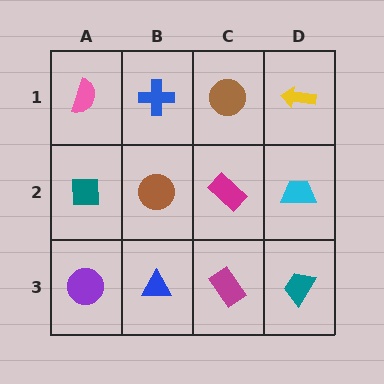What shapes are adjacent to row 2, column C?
A brown circle (row 1, column C), a magenta rectangle (row 3, column C), a brown circle (row 2, column B), a cyan trapezoid (row 2, column D).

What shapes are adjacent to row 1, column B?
A brown circle (row 2, column B), a pink semicircle (row 1, column A), a brown circle (row 1, column C).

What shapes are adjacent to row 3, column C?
A magenta rectangle (row 2, column C), a blue triangle (row 3, column B), a teal trapezoid (row 3, column D).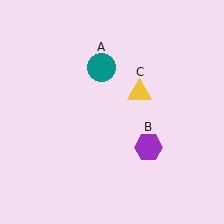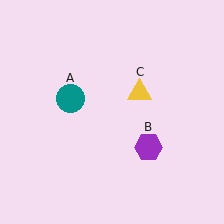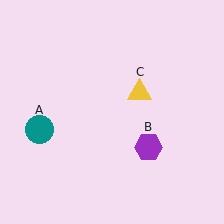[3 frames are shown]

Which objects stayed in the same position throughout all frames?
Purple hexagon (object B) and yellow triangle (object C) remained stationary.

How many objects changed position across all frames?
1 object changed position: teal circle (object A).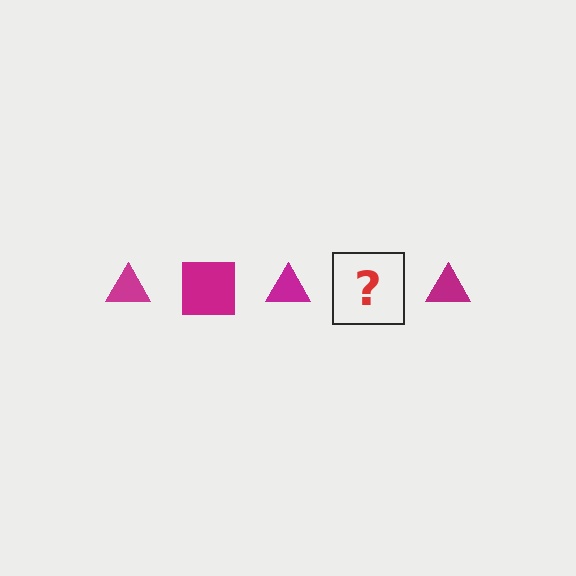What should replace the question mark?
The question mark should be replaced with a magenta square.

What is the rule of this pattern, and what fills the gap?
The rule is that the pattern cycles through triangle, square shapes in magenta. The gap should be filled with a magenta square.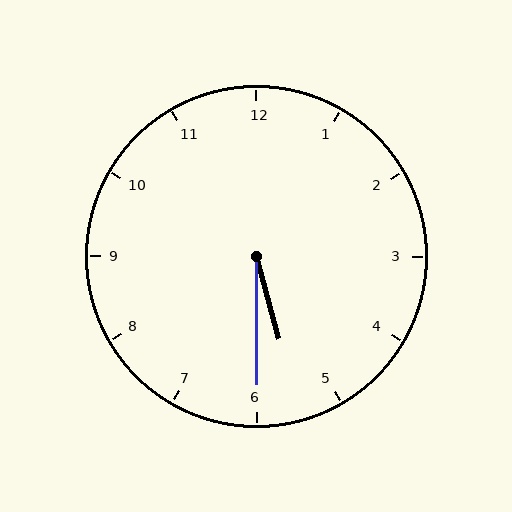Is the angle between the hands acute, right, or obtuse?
It is acute.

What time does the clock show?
5:30.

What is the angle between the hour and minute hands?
Approximately 15 degrees.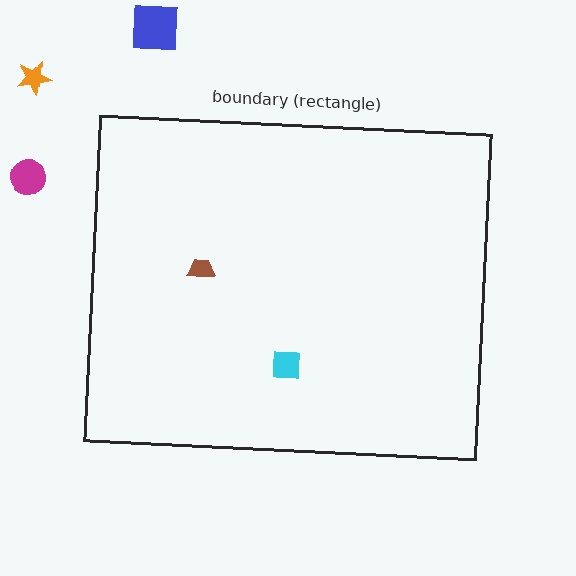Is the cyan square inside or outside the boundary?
Inside.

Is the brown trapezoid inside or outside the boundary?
Inside.